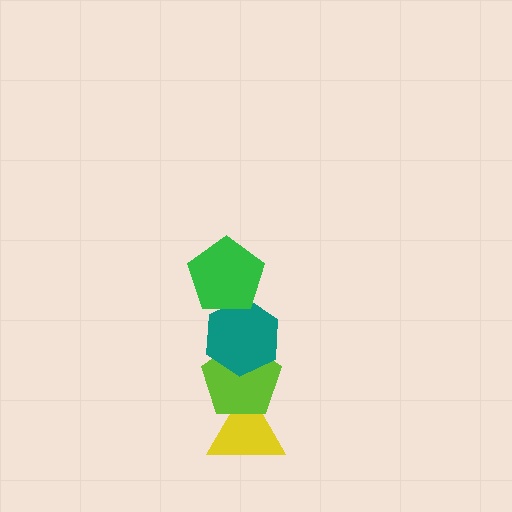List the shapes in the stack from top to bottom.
From top to bottom: the green pentagon, the teal hexagon, the lime pentagon, the yellow triangle.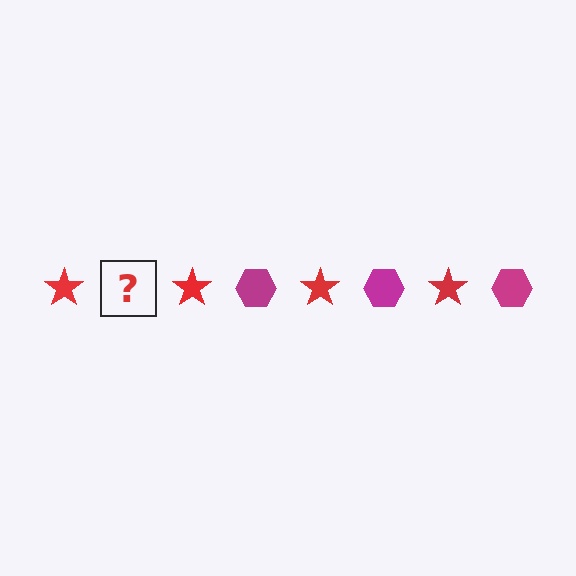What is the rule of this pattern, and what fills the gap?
The rule is that the pattern alternates between red star and magenta hexagon. The gap should be filled with a magenta hexagon.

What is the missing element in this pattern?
The missing element is a magenta hexagon.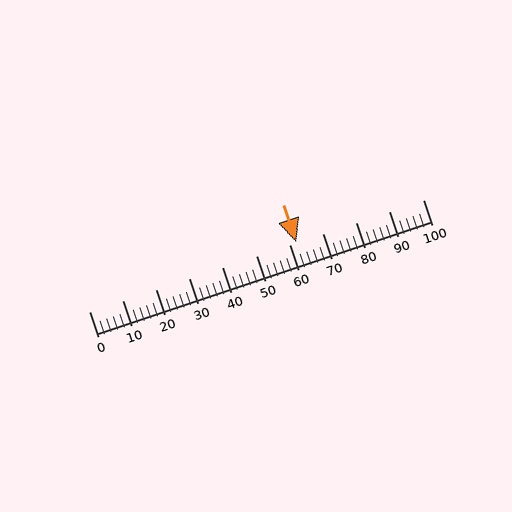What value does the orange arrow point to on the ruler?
The orange arrow points to approximately 62.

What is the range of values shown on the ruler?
The ruler shows values from 0 to 100.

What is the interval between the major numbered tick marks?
The major tick marks are spaced 10 units apart.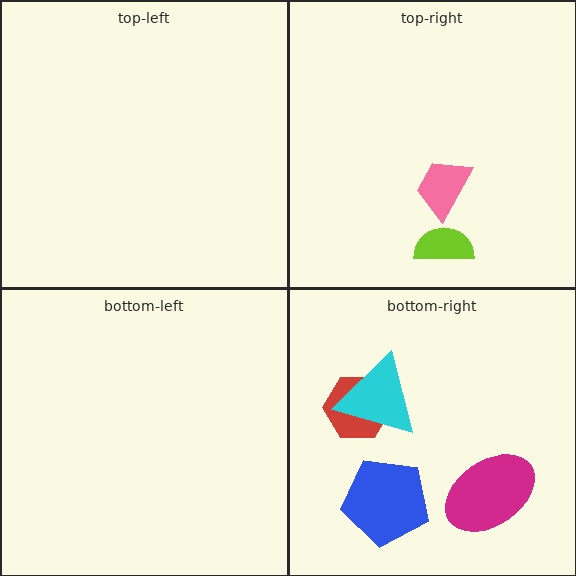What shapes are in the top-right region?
The lime semicircle, the pink trapezoid.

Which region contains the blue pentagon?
The bottom-right region.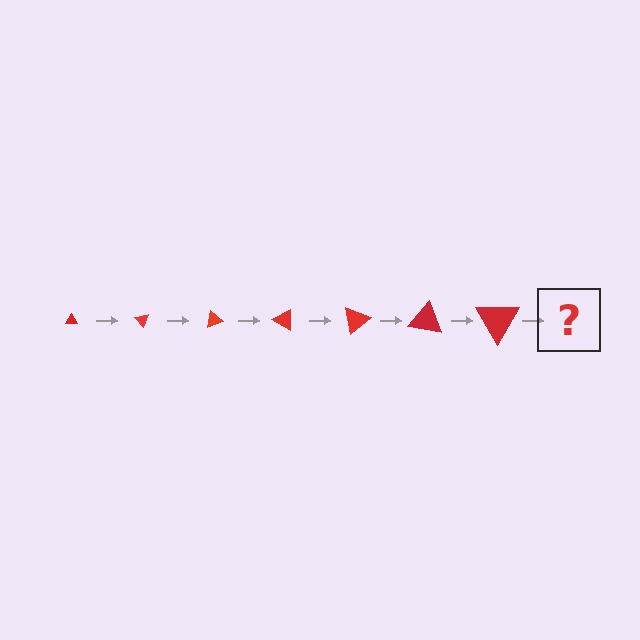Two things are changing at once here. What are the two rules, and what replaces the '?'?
The two rules are that the triangle grows larger each step and it rotates 50 degrees each step. The '?' should be a triangle, larger than the previous one and rotated 350 degrees from the start.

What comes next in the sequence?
The next element should be a triangle, larger than the previous one and rotated 350 degrees from the start.